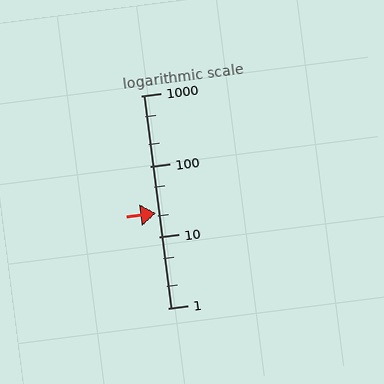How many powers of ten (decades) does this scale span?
The scale spans 3 decades, from 1 to 1000.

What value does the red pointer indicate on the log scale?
The pointer indicates approximately 22.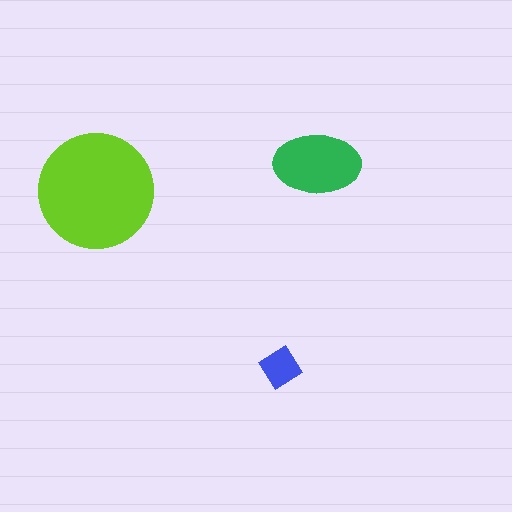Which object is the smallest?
The blue diamond.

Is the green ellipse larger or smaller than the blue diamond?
Larger.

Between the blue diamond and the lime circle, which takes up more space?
The lime circle.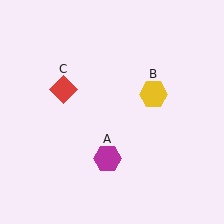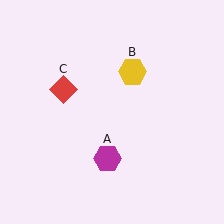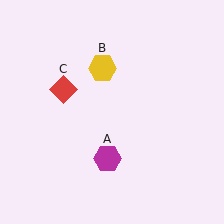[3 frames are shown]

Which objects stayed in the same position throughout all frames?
Magenta hexagon (object A) and red diamond (object C) remained stationary.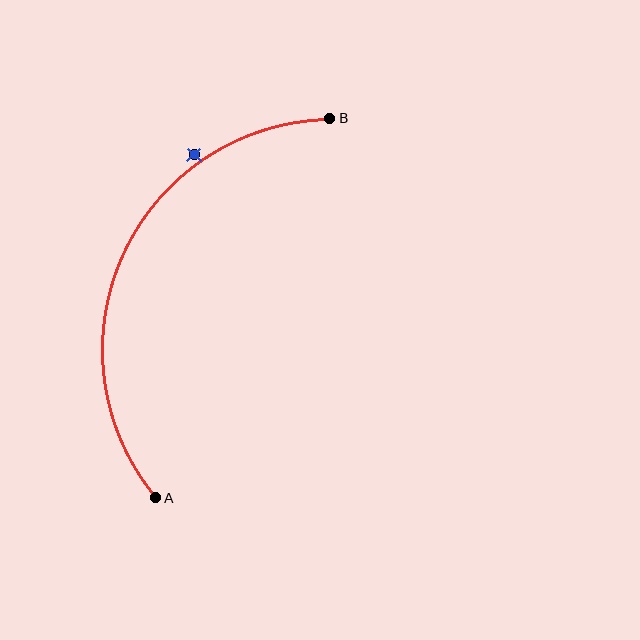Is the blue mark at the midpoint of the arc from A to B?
No — the blue mark does not lie on the arc at all. It sits slightly outside the curve.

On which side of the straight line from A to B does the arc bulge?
The arc bulges to the left of the straight line connecting A and B.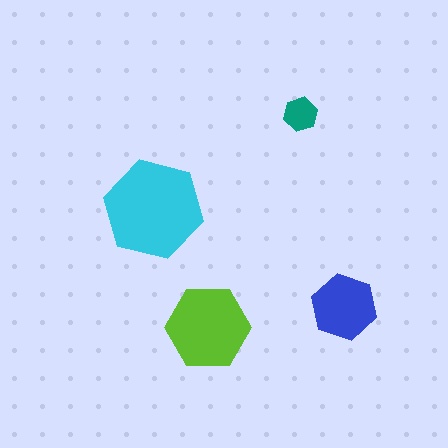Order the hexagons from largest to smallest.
the cyan one, the lime one, the blue one, the teal one.